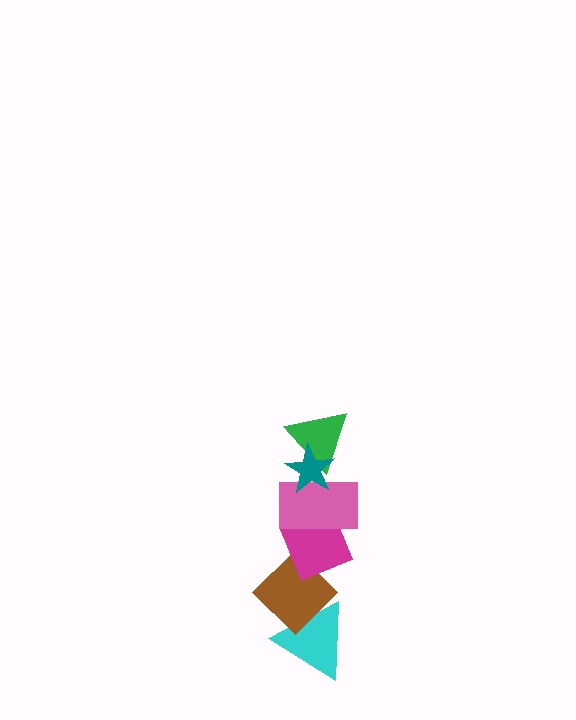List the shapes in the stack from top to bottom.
From top to bottom: the teal star, the green triangle, the pink rectangle, the magenta diamond, the brown diamond, the cyan triangle.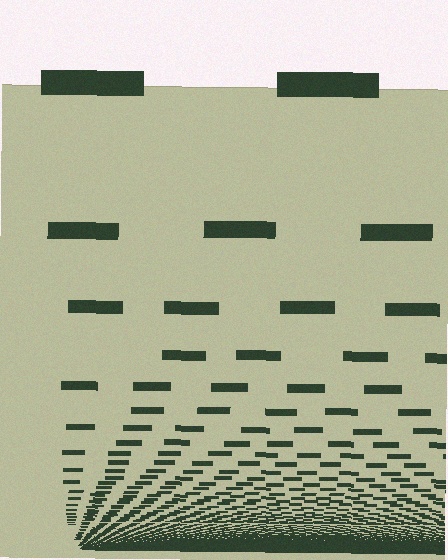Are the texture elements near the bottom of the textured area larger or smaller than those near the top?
Smaller. The gradient is inverted — elements near the bottom are smaller and denser.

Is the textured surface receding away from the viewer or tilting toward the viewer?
The surface appears to tilt toward the viewer. Texture elements get larger and sparser toward the top.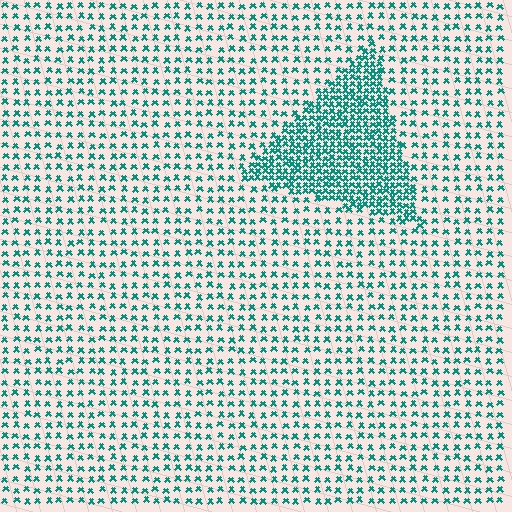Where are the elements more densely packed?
The elements are more densely packed inside the triangle boundary.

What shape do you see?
I see a triangle.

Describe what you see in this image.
The image contains small teal elements arranged at two different densities. A triangle-shaped region is visible where the elements are more densely packed than the surrounding area.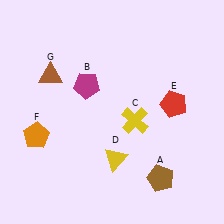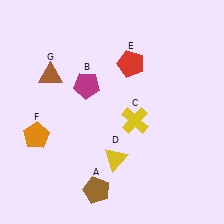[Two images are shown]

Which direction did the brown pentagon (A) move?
The brown pentagon (A) moved left.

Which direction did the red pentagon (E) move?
The red pentagon (E) moved left.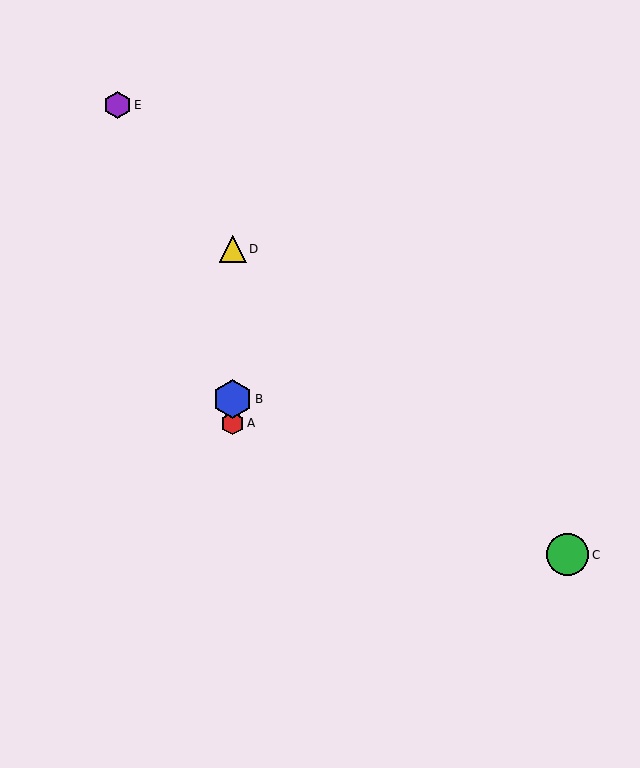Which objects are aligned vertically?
Objects A, B, D are aligned vertically.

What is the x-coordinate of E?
Object E is at x≈117.